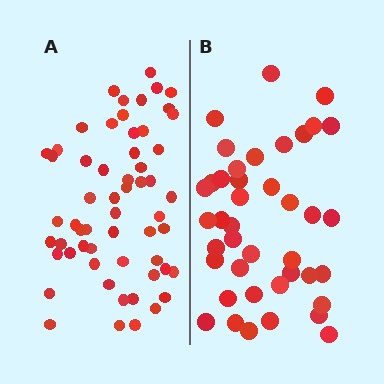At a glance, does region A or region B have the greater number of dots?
Region A (the left region) has more dots.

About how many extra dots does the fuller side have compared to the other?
Region A has approximately 15 more dots than region B.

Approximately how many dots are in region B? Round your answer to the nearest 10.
About 40 dots. (The exact count is 41, which rounds to 40.)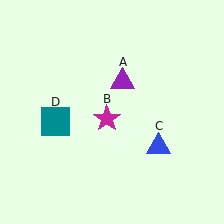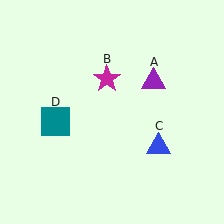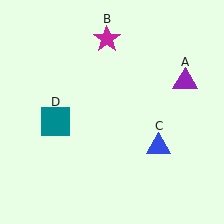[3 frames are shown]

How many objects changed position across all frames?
2 objects changed position: purple triangle (object A), magenta star (object B).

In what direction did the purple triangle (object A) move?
The purple triangle (object A) moved right.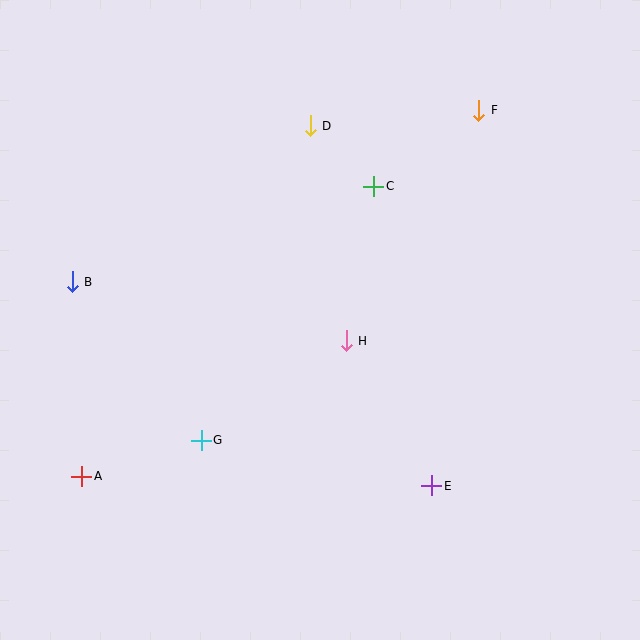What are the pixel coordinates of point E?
Point E is at (432, 486).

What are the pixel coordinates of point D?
Point D is at (310, 126).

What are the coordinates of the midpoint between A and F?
The midpoint between A and F is at (280, 293).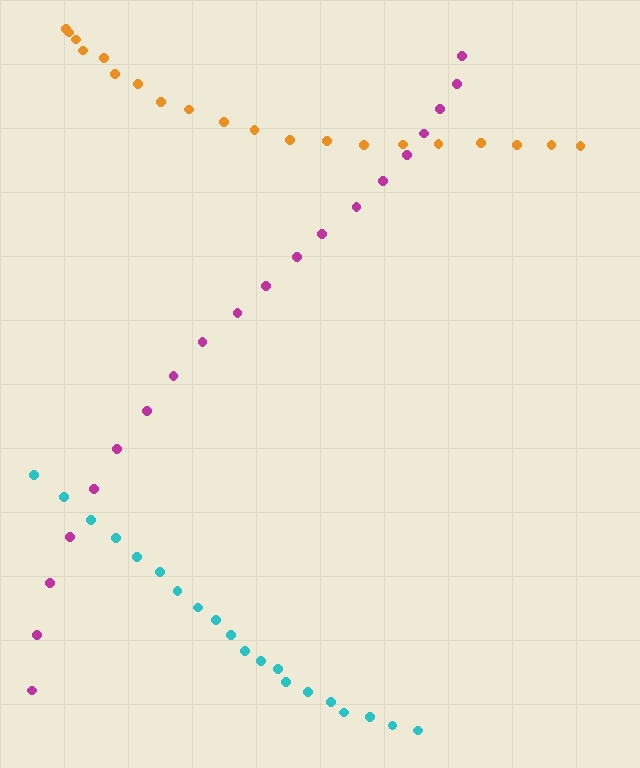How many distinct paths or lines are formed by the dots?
There are 3 distinct paths.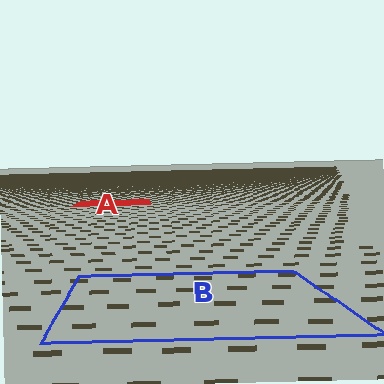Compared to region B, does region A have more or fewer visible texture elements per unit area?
Region A has more texture elements per unit area — they are packed more densely because it is farther away.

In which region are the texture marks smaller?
The texture marks are smaller in region A, because it is farther away.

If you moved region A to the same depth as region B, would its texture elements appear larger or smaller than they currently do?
They would appear larger. At a closer depth, the same texture elements are projected at a bigger on-screen size.